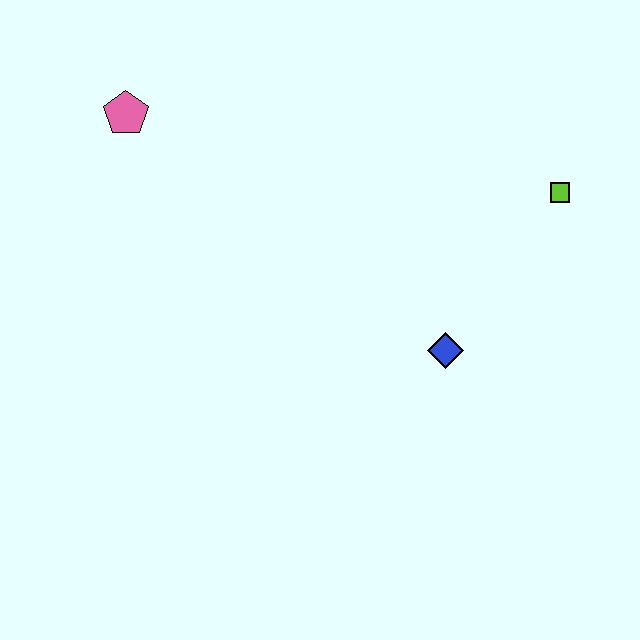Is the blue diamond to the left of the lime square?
Yes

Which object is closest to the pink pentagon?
The blue diamond is closest to the pink pentagon.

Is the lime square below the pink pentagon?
Yes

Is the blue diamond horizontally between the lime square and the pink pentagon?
Yes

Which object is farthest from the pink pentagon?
The lime square is farthest from the pink pentagon.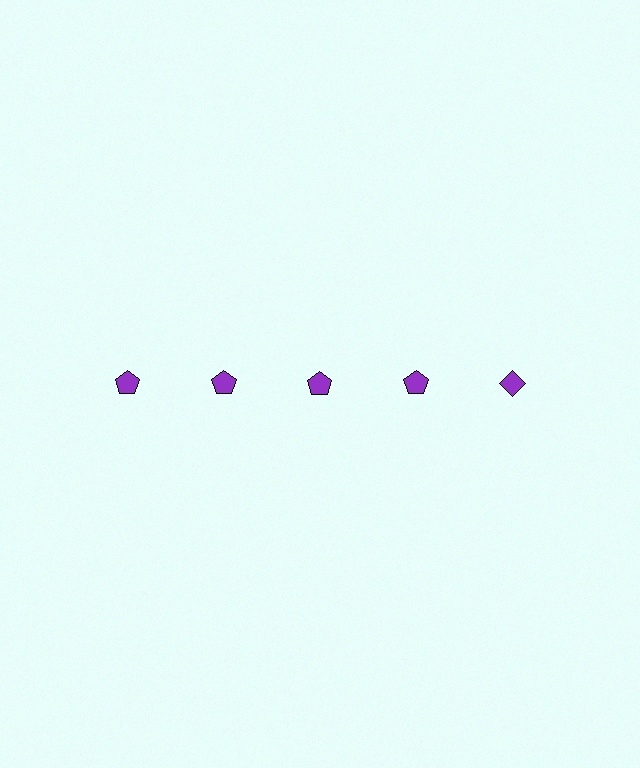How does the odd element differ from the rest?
It has a different shape: diamond instead of pentagon.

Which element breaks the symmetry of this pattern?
The purple diamond in the top row, rightmost column breaks the symmetry. All other shapes are purple pentagons.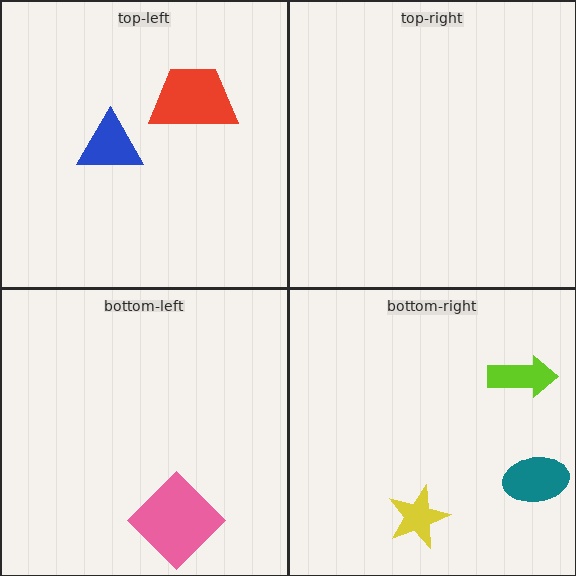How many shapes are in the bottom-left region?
1.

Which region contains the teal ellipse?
The bottom-right region.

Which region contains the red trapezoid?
The top-left region.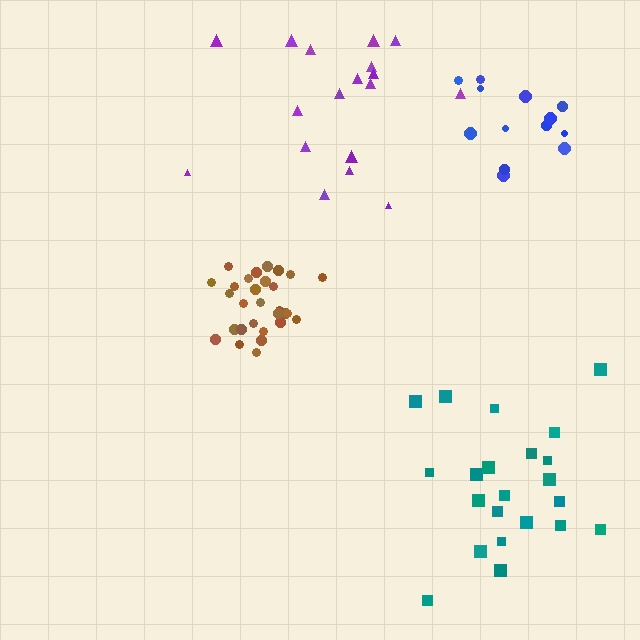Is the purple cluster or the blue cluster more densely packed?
Blue.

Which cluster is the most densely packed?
Brown.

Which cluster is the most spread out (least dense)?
Purple.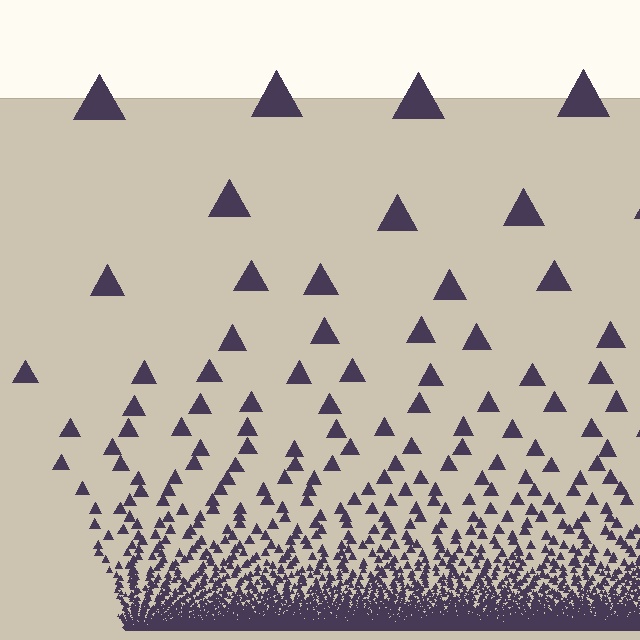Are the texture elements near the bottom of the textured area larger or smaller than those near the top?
Smaller. The gradient is inverted — elements near the bottom are smaller and denser.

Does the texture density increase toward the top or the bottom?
Density increases toward the bottom.